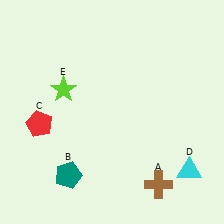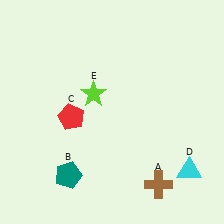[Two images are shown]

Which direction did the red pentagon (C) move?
The red pentagon (C) moved right.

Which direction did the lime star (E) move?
The lime star (E) moved right.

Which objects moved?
The objects that moved are: the red pentagon (C), the lime star (E).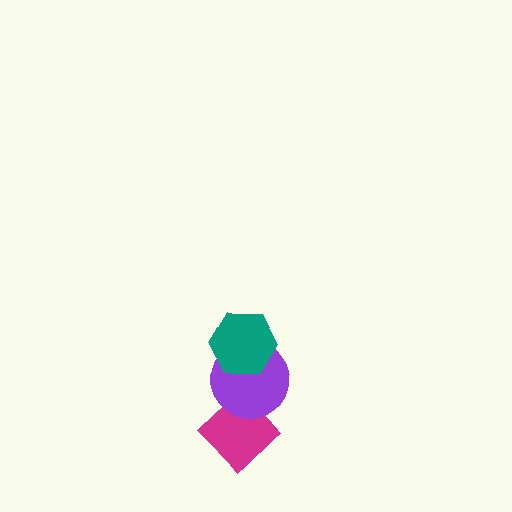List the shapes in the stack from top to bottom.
From top to bottom: the teal hexagon, the purple circle, the magenta diamond.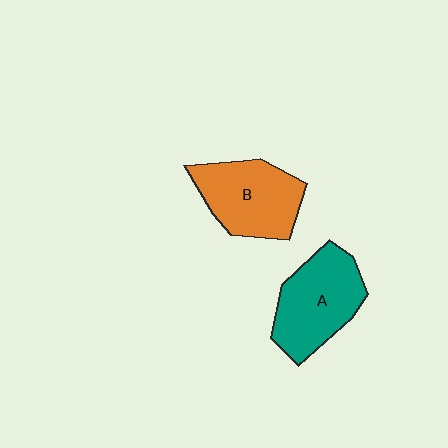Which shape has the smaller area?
Shape B (orange).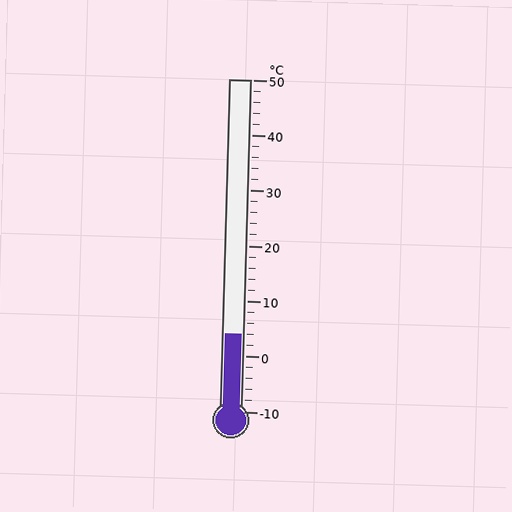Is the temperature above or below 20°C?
The temperature is below 20°C.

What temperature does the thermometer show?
The thermometer shows approximately 4°C.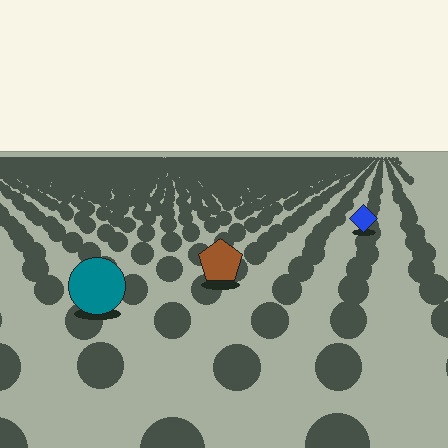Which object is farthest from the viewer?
The blue diamond is farthest from the viewer. It appears smaller and the ground texture around it is denser.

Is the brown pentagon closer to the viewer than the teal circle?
No. The teal circle is closer — you can tell from the texture gradient: the ground texture is coarser near it.